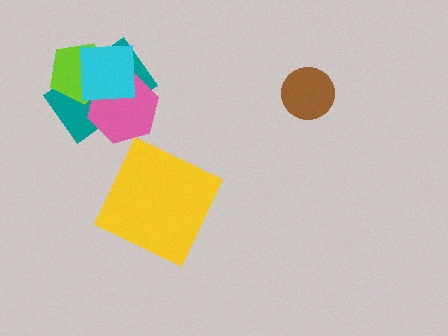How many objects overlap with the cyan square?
3 objects overlap with the cyan square.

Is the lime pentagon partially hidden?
Yes, it is partially covered by another shape.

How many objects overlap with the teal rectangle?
3 objects overlap with the teal rectangle.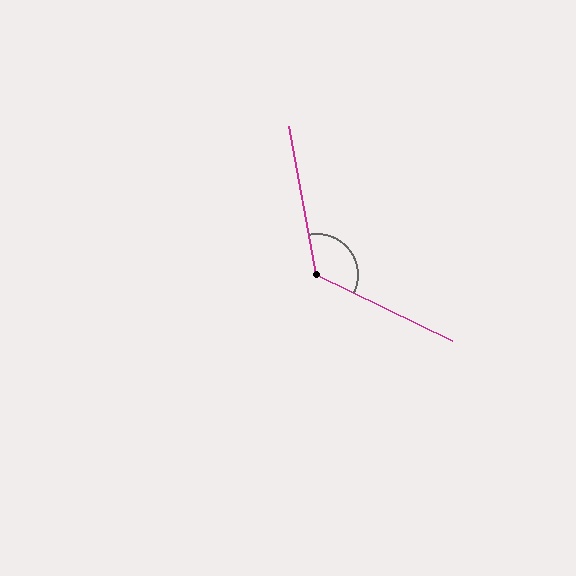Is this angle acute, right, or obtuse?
It is obtuse.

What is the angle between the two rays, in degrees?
Approximately 127 degrees.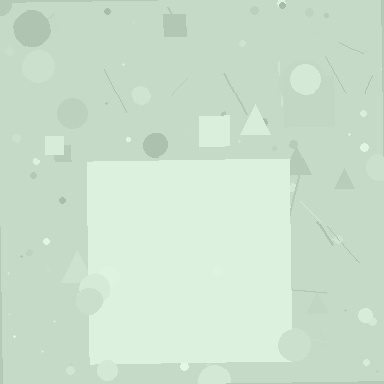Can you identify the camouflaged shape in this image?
The camouflaged shape is a square.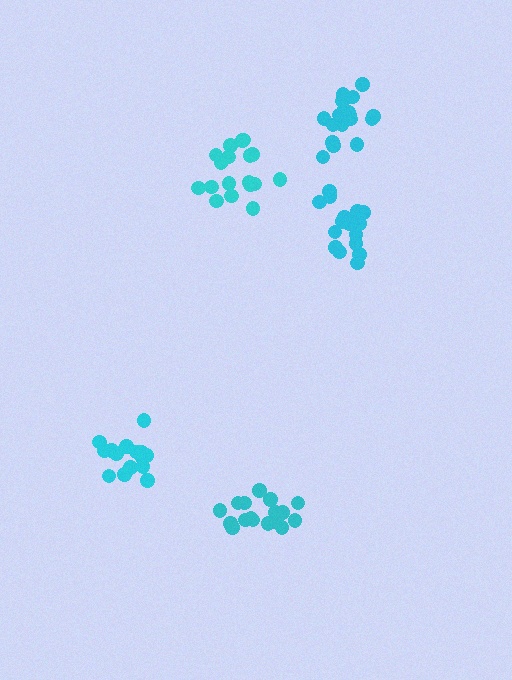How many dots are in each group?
Group 1: 15 dots, Group 2: 20 dots, Group 3: 18 dots, Group 4: 18 dots, Group 5: 19 dots (90 total).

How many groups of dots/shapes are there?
There are 5 groups.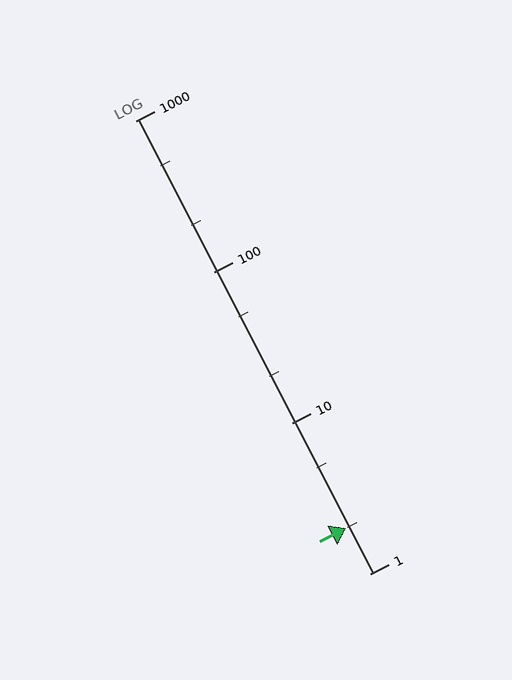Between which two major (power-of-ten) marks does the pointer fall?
The pointer is between 1 and 10.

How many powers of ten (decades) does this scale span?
The scale spans 3 decades, from 1 to 1000.